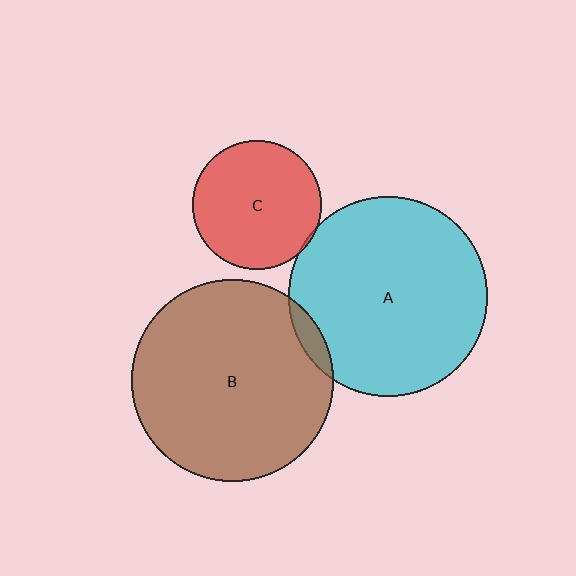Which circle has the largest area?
Circle B (brown).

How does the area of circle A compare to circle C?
Approximately 2.4 times.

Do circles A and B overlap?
Yes.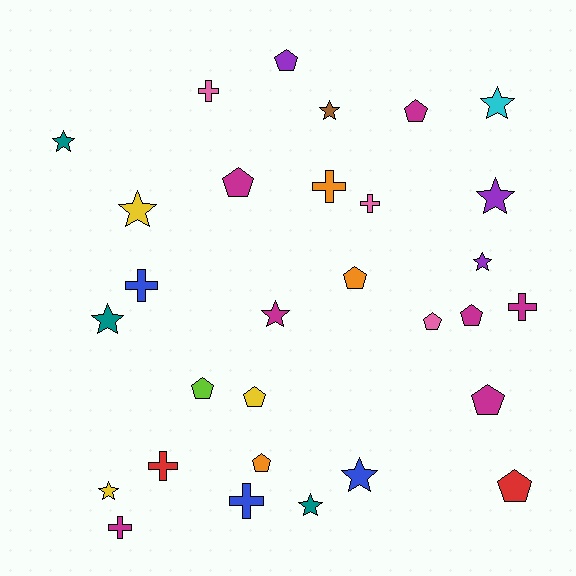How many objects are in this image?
There are 30 objects.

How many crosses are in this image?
There are 8 crosses.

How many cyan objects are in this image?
There is 1 cyan object.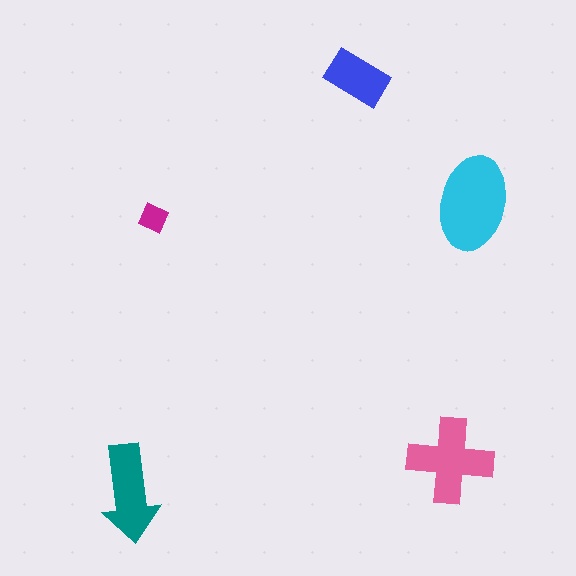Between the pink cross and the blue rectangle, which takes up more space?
The pink cross.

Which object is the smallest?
The magenta diamond.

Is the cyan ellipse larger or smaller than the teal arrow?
Larger.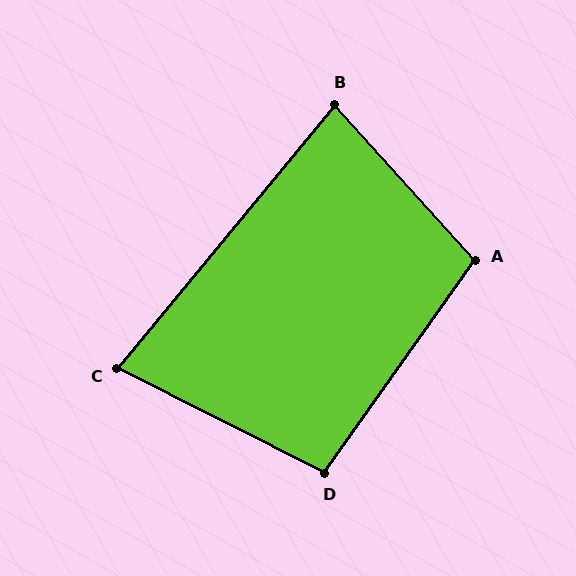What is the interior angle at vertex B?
Approximately 82 degrees (acute).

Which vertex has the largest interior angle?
A, at approximately 103 degrees.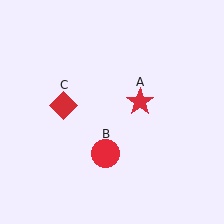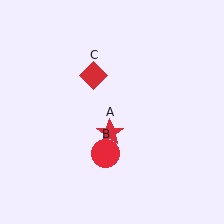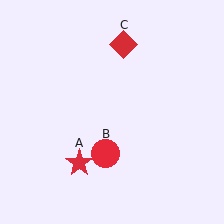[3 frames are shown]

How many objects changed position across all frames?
2 objects changed position: red star (object A), red diamond (object C).